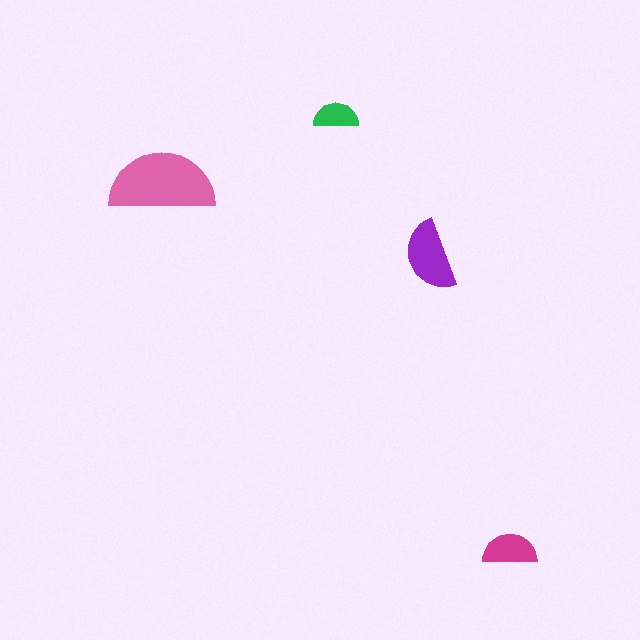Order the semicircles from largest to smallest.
the pink one, the purple one, the magenta one, the green one.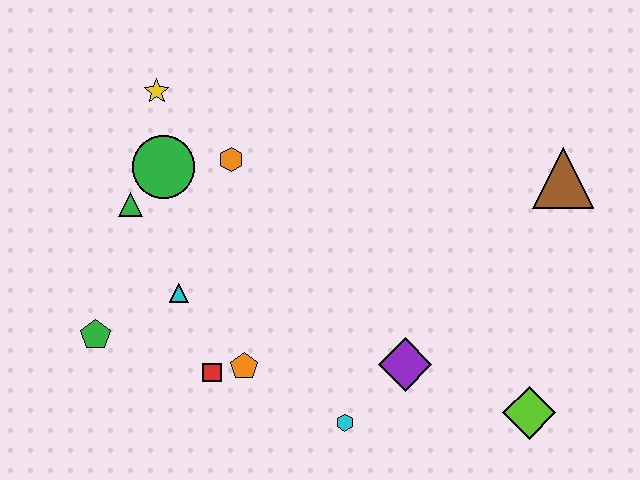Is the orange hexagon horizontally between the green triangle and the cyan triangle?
No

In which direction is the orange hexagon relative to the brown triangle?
The orange hexagon is to the left of the brown triangle.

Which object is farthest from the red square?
The brown triangle is farthest from the red square.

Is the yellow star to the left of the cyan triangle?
Yes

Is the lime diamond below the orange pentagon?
Yes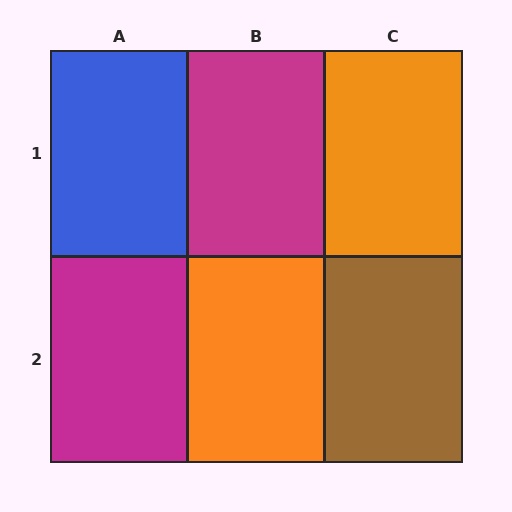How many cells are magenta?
2 cells are magenta.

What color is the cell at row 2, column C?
Brown.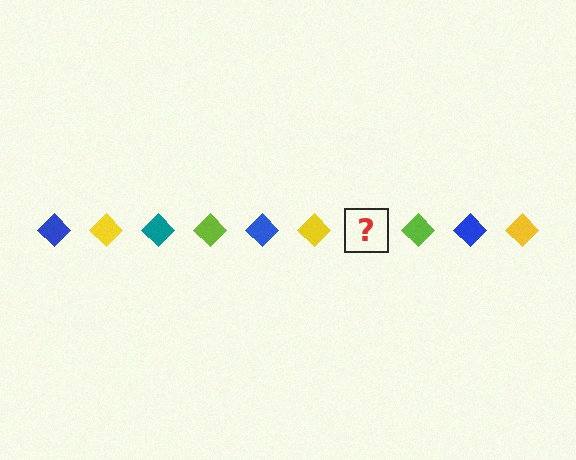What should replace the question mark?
The question mark should be replaced with a teal diamond.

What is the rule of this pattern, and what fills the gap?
The rule is that the pattern cycles through blue, yellow, teal, lime diamonds. The gap should be filled with a teal diamond.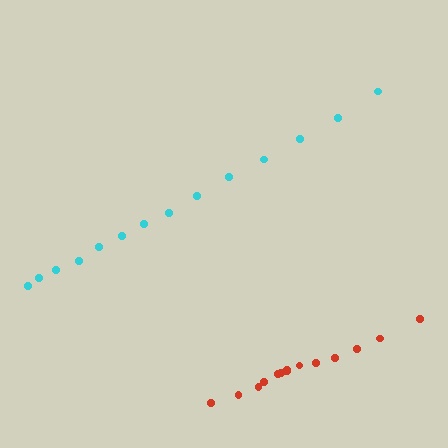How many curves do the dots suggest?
There are 2 distinct paths.